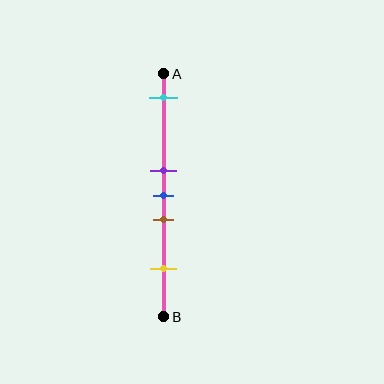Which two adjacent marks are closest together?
The purple and blue marks are the closest adjacent pair.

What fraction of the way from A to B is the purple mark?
The purple mark is approximately 40% (0.4) of the way from A to B.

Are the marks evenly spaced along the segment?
No, the marks are not evenly spaced.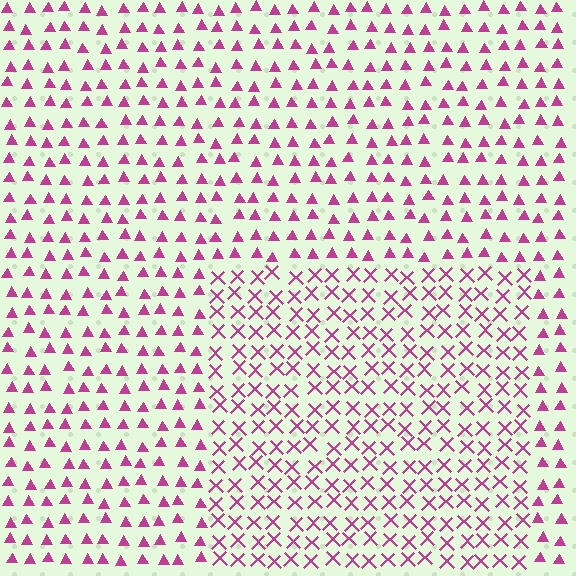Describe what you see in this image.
The image is filled with small magenta elements arranged in a uniform grid. A rectangle-shaped region contains X marks, while the surrounding area contains triangles. The boundary is defined purely by the change in element shape.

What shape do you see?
I see a rectangle.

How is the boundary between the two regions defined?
The boundary is defined by a change in element shape: X marks inside vs. triangles outside. All elements share the same color and spacing.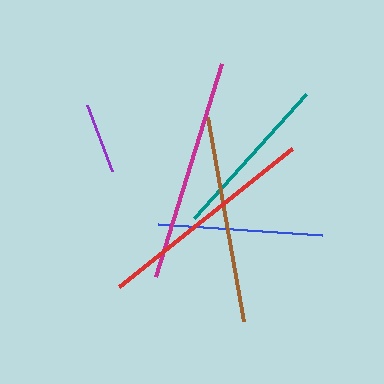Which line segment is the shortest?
The purple line is the shortest at approximately 71 pixels.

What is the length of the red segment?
The red segment is approximately 222 pixels long.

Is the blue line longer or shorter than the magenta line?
The magenta line is longer than the blue line.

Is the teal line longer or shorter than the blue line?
The teal line is longer than the blue line.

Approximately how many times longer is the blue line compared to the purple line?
The blue line is approximately 2.3 times the length of the purple line.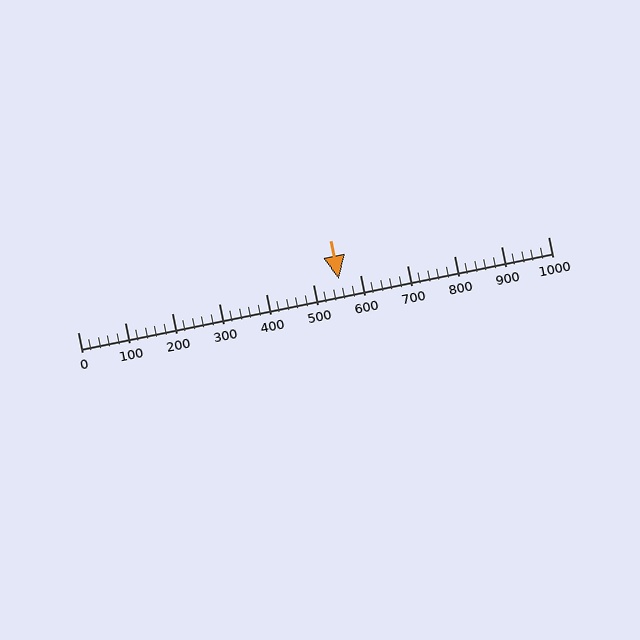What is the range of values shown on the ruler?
The ruler shows values from 0 to 1000.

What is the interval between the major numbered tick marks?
The major tick marks are spaced 100 units apart.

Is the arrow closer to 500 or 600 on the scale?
The arrow is closer to 600.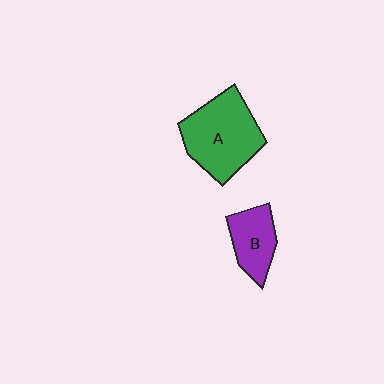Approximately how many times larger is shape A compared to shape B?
Approximately 1.8 times.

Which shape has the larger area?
Shape A (green).